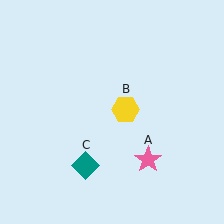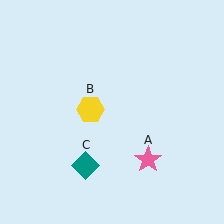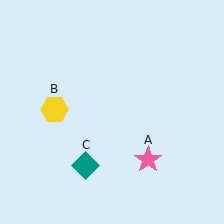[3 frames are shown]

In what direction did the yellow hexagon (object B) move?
The yellow hexagon (object B) moved left.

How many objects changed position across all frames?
1 object changed position: yellow hexagon (object B).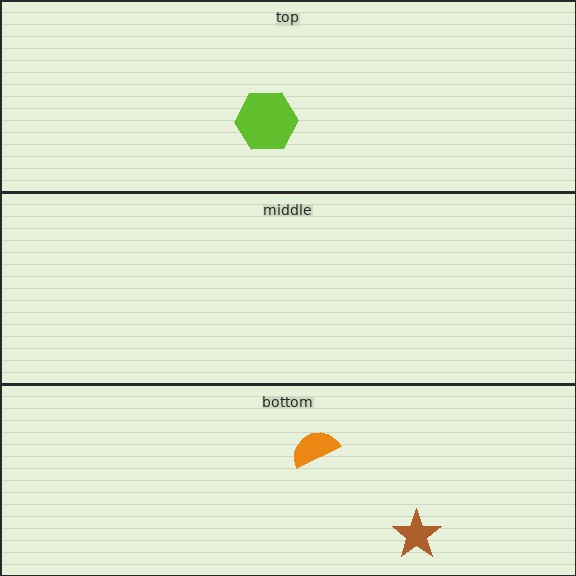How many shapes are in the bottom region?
2.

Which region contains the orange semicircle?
The bottom region.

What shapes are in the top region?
The lime hexagon.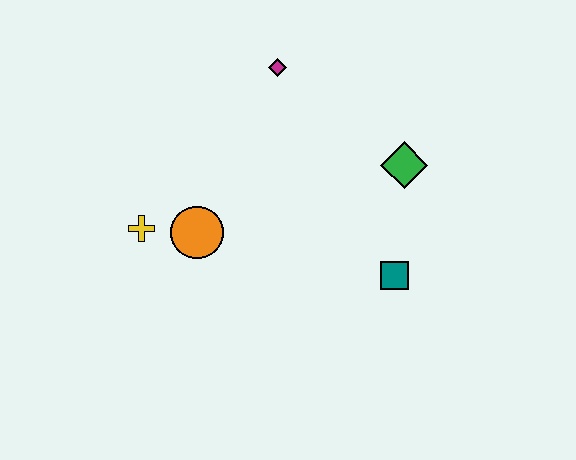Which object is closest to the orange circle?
The yellow cross is closest to the orange circle.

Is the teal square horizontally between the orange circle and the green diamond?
Yes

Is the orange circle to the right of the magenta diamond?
No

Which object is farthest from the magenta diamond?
The teal square is farthest from the magenta diamond.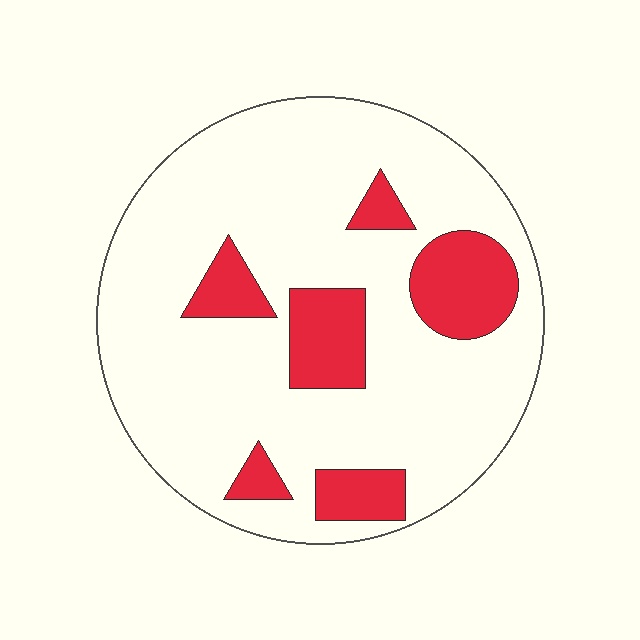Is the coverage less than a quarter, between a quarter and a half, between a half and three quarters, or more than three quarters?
Less than a quarter.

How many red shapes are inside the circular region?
6.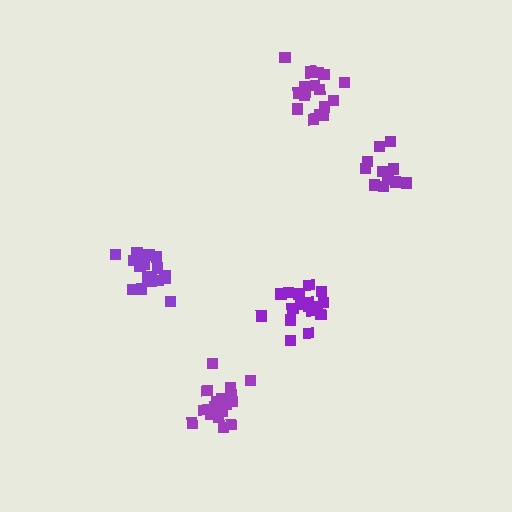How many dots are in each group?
Group 1: 19 dots, Group 2: 19 dots, Group 3: 17 dots, Group 4: 17 dots, Group 5: 13 dots (85 total).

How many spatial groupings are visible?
There are 5 spatial groupings.